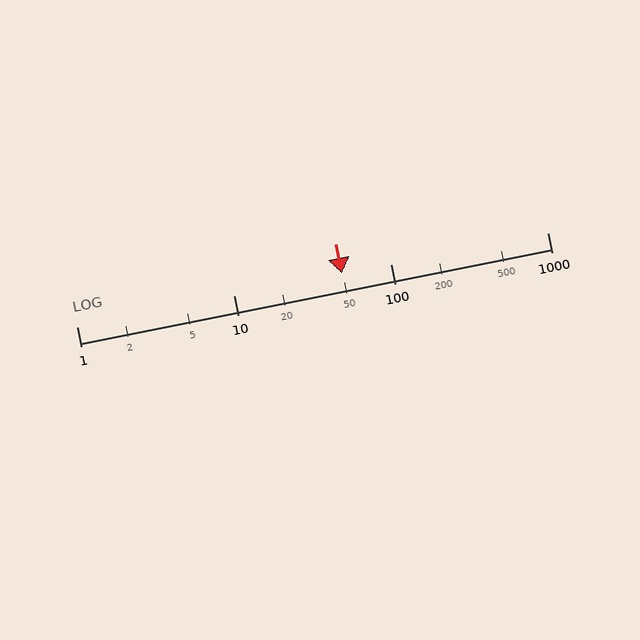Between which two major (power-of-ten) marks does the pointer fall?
The pointer is between 10 and 100.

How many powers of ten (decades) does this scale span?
The scale spans 3 decades, from 1 to 1000.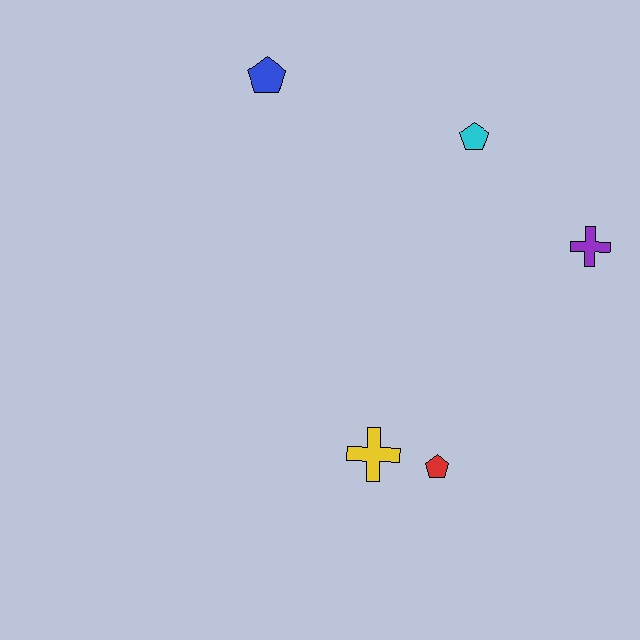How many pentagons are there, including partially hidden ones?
There are 3 pentagons.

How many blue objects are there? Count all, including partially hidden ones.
There is 1 blue object.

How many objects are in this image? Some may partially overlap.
There are 5 objects.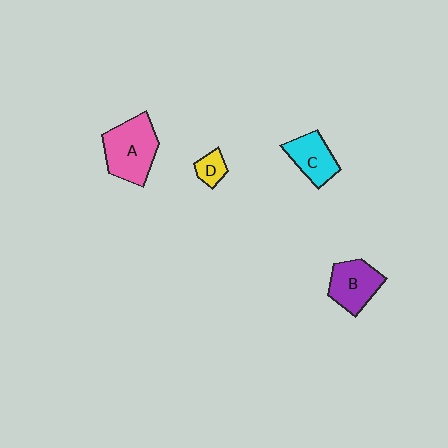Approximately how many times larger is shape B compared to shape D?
Approximately 2.5 times.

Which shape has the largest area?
Shape A (pink).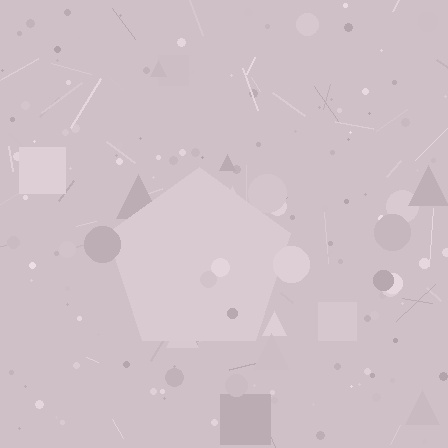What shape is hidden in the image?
A pentagon is hidden in the image.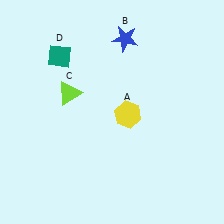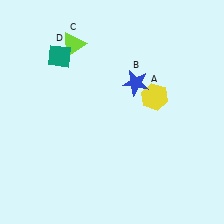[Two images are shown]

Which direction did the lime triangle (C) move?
The lime triangle (C) moved up.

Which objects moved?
The objects that moved are: the yellow hexagon (A), the blue star (B), the lime triangle (C).